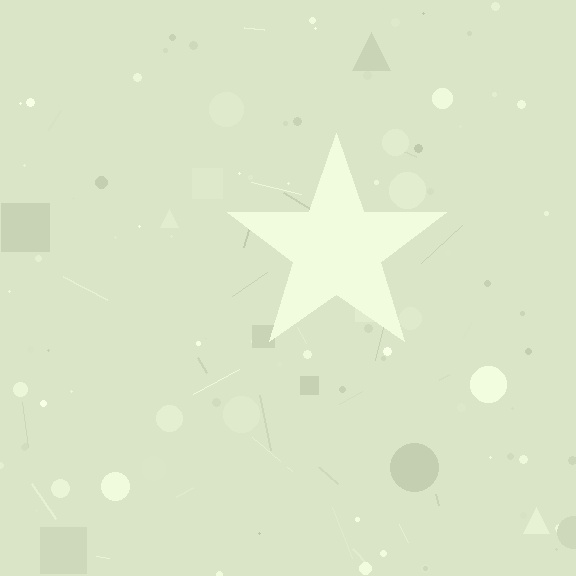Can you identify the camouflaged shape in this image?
The camouflaged shape is a star.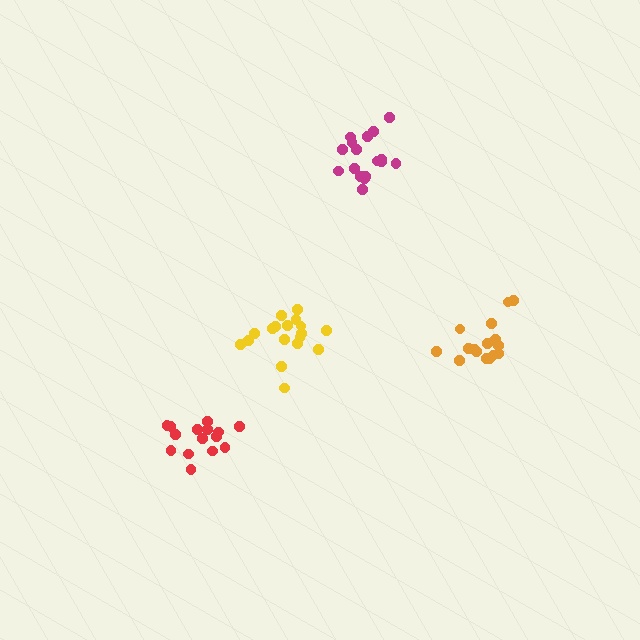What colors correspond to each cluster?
The clusters are colored: yellow, red, orange, magenta.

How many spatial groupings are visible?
There are 4 spatial groupings.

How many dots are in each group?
Group 1: 18 dots, Group 2: 15 dots, Group 3: 16 dots, Group 4: 17 dots (66 total).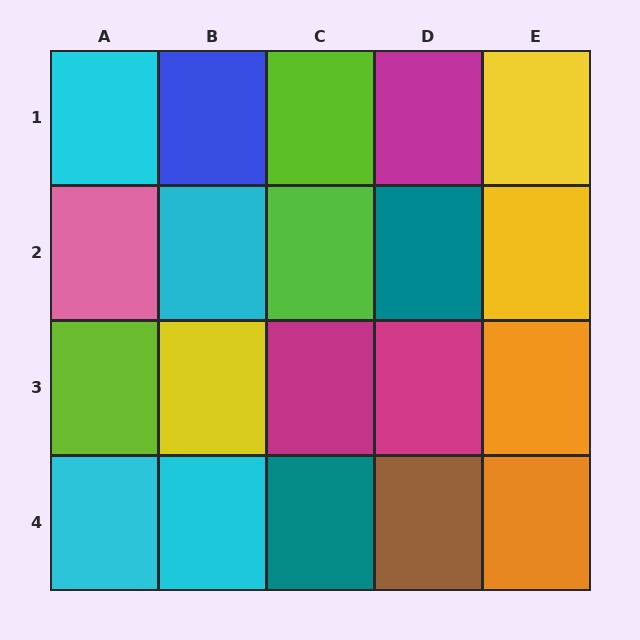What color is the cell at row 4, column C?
Teal.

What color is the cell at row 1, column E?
Yellow.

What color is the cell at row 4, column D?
Brown.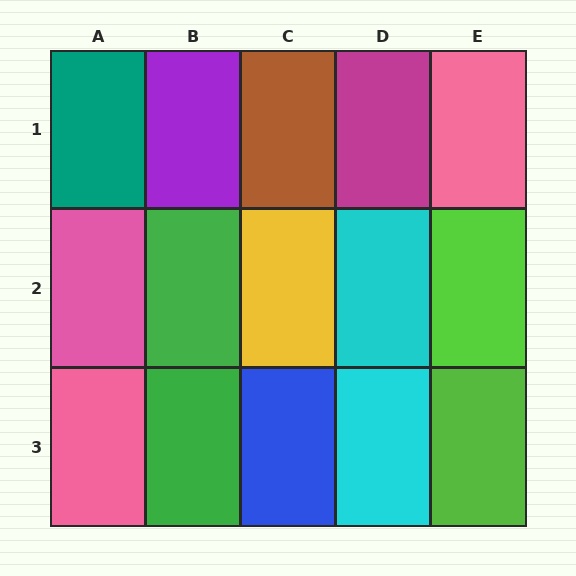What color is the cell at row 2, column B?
Green.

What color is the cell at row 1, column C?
Brown.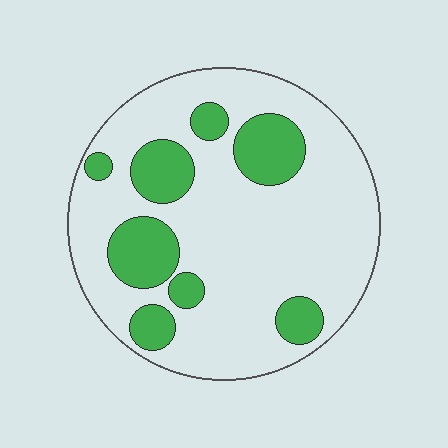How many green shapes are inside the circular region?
8.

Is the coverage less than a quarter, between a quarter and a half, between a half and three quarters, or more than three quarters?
Less than a quarter.